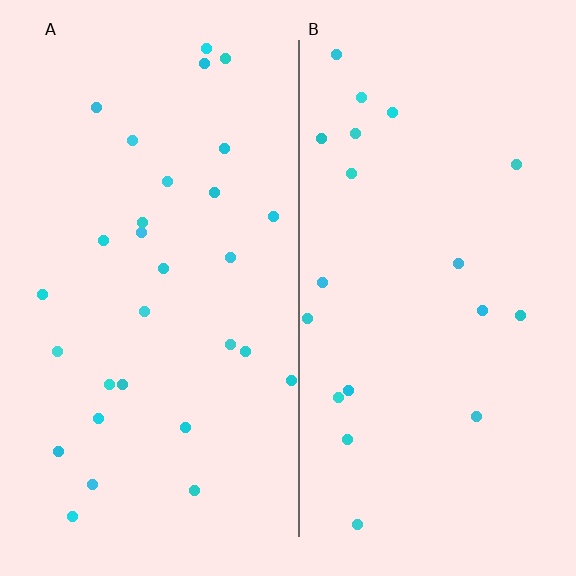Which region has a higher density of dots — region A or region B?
A (the left).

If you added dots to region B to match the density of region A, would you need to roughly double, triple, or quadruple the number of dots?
Approximately double.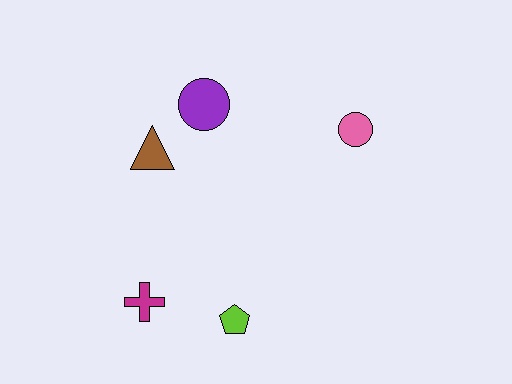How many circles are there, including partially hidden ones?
There are 2 circles.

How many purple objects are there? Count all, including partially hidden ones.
There is 1 purple object.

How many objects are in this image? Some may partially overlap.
There are 5 objects.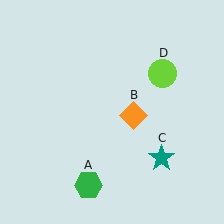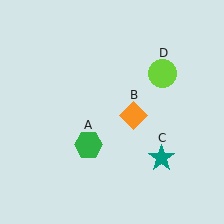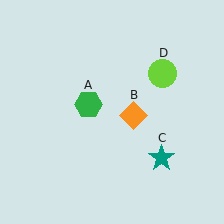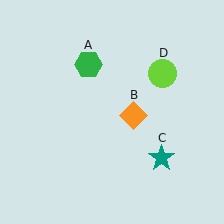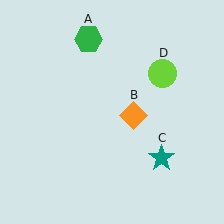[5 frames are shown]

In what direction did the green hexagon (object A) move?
The green hexagon (object A) moved up.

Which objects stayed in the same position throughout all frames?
Orange diamond (object B) and teal star (object C) and lime circle (object D) remained stationary.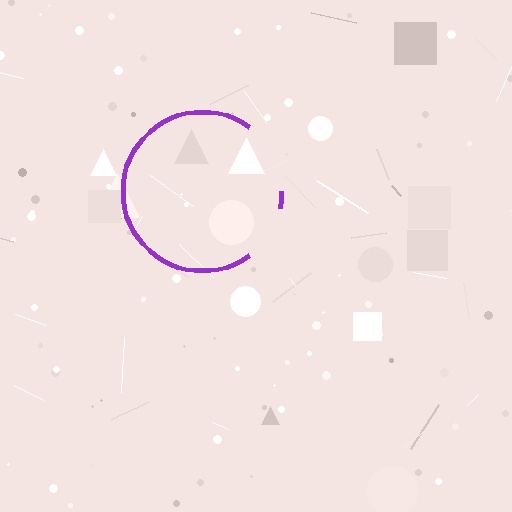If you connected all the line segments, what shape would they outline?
They would outline a circle.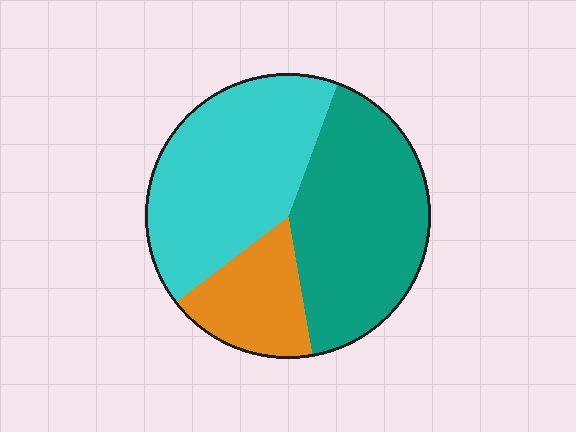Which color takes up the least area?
Orange, at roughly 15%.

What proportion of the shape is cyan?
Cyan covers around 40% of the shape.